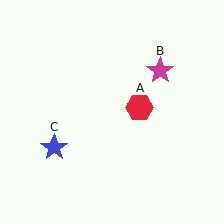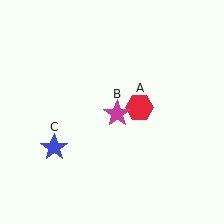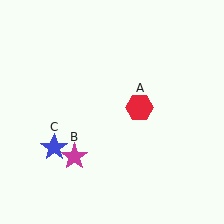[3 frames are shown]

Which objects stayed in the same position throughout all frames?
Red hexagon (object A) and blue star (object C) remained stationary.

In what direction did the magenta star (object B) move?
The magenta star (object B) moved down and to the left.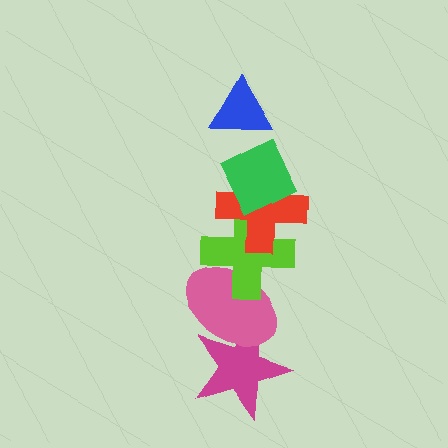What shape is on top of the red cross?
The green diamond is on top of the red cross.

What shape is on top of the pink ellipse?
The lime cross is on top of the pink ellipse.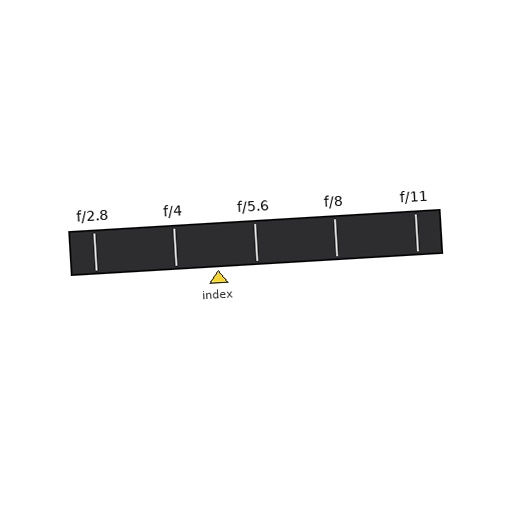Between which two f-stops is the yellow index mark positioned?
The index mark is between f/4 and f/5.6.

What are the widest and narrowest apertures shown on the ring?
The widest aperture shown is f/2.8 and the narrowest is f/11.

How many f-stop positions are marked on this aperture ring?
There are 5 f-stop positions marked.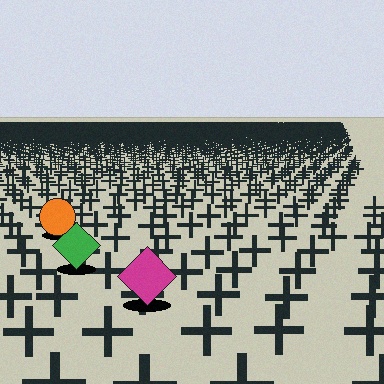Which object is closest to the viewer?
The magenta diamond is closest. The texture marks near it are larger and more spread out.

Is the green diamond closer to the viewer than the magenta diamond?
No. The magenta diamond is closer — you can tell from the texture gradient: the ground texture is coarser near it.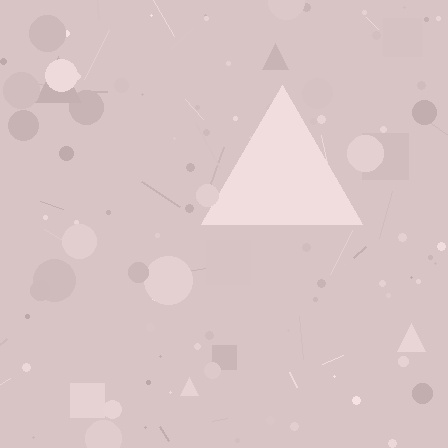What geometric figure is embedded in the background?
A triangle is embedded in the background.